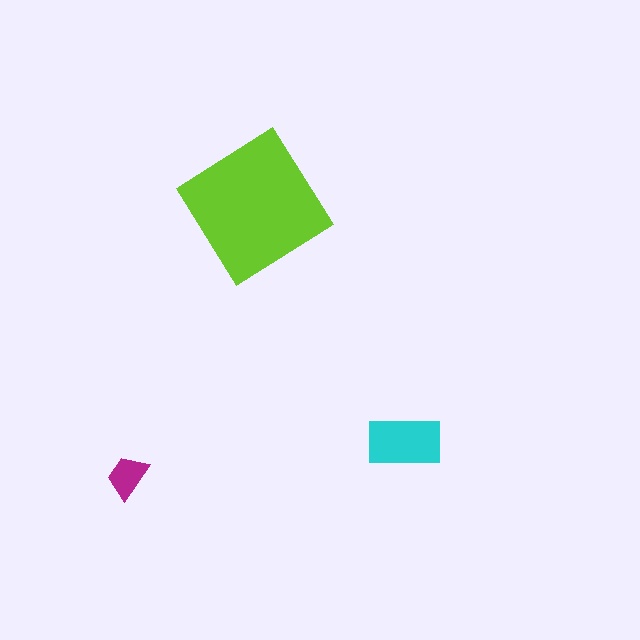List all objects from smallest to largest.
The magenta trapezoid, the cyan rectangle, the lime diamond.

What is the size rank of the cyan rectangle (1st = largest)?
2nd.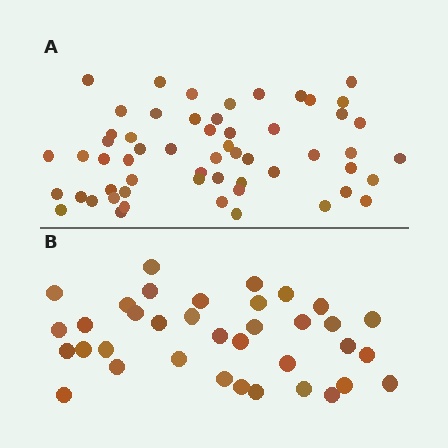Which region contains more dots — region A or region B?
Region A (the top region) has more dots.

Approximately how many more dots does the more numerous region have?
Region A has approximately 20 more dots than region B.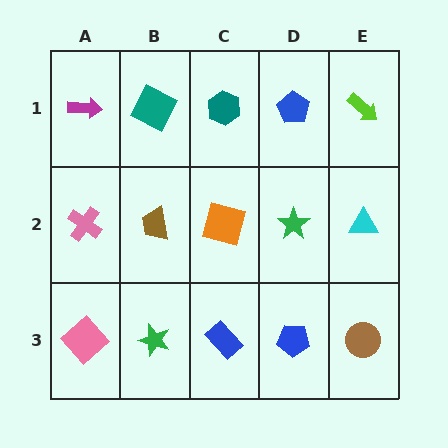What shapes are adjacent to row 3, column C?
An orange square (row 2, column C), a green star (row 3, column B), a blue pentagon (row 3, column D).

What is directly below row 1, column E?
A cyan triangle.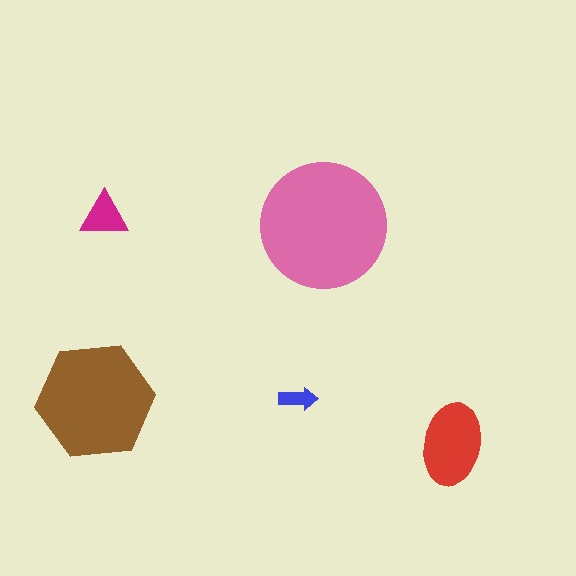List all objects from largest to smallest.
The pink circle, the brown hexagon, the red ellipse, the magenta triangle, the blue arrow.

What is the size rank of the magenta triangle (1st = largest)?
4th.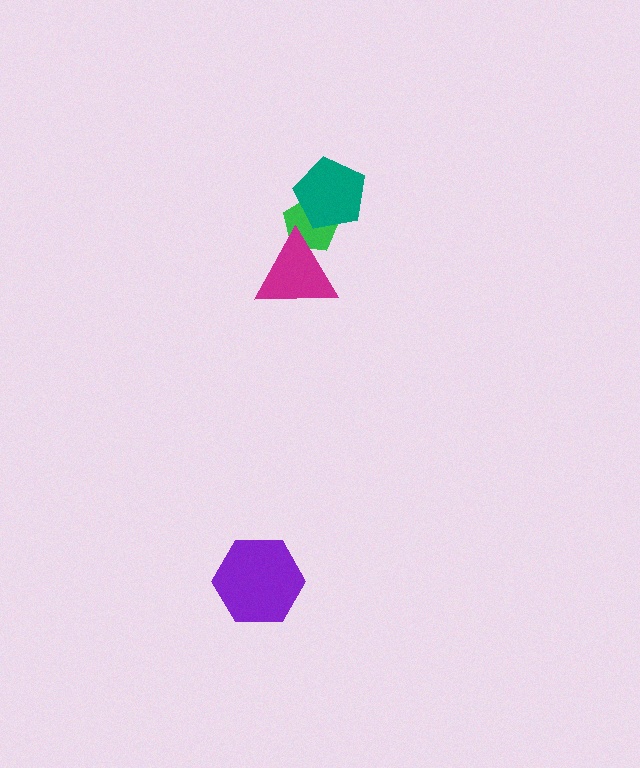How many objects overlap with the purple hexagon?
0 objects overlap with the purple hexagon.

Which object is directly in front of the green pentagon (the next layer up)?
The teal pentagon is directly in front of the green pentagon.